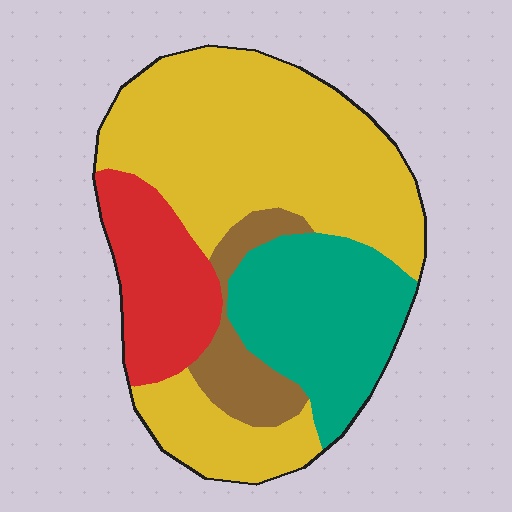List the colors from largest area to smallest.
From largest to smallest: yellow, teal, red, brown.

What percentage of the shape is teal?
Teal covers roughly 25% of the shape.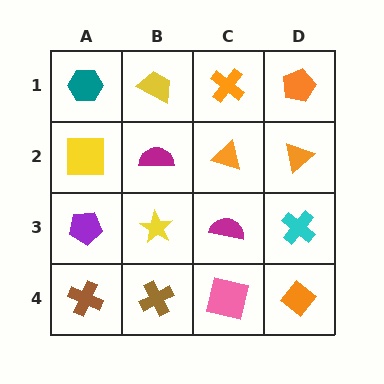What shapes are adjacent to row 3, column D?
An orange triangle (row 2, column D), an orange diamond (row 4, column D), a magenta semicircle (row 3, column C).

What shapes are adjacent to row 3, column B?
A magenta semicircle (row 2, column B), a brown cross (row 4, column B), a purple pentagon (row 3, column A), a magenta semicircle (row 3, column C).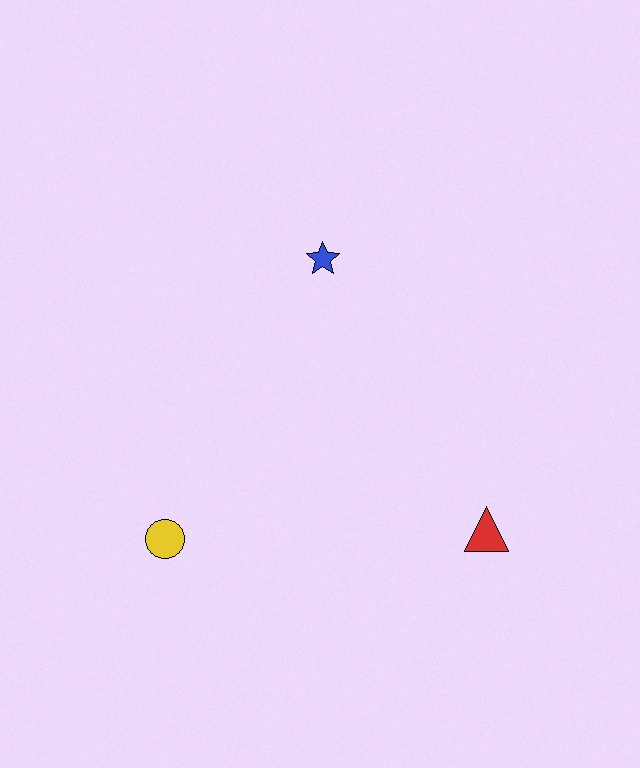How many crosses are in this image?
There are no crosses.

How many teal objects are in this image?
There are no teal objects.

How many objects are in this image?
There are 3 objects.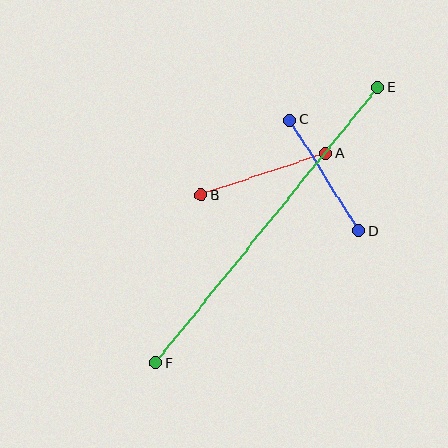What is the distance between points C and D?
The distance is approximately 131 pixels.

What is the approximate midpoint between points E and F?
The midpoint is at approximately (267, 225) pixels.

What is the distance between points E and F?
The distance is approximately 354 pixels.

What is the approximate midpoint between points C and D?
The midpoint is at approximately (324, 176) pixels.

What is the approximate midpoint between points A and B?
The midpoint is at approximately (263, 174) pixels.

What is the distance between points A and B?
The distance is approximately 131 pixels.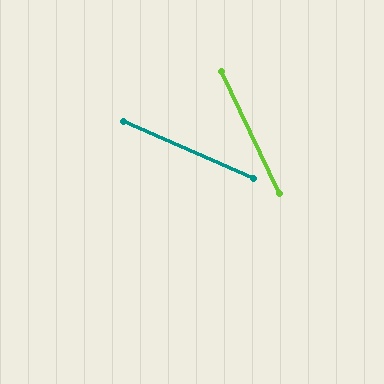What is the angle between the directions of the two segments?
Approximately 41 degrees.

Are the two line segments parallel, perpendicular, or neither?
Neither parallel nor perpendicular — they differ by about 41°.